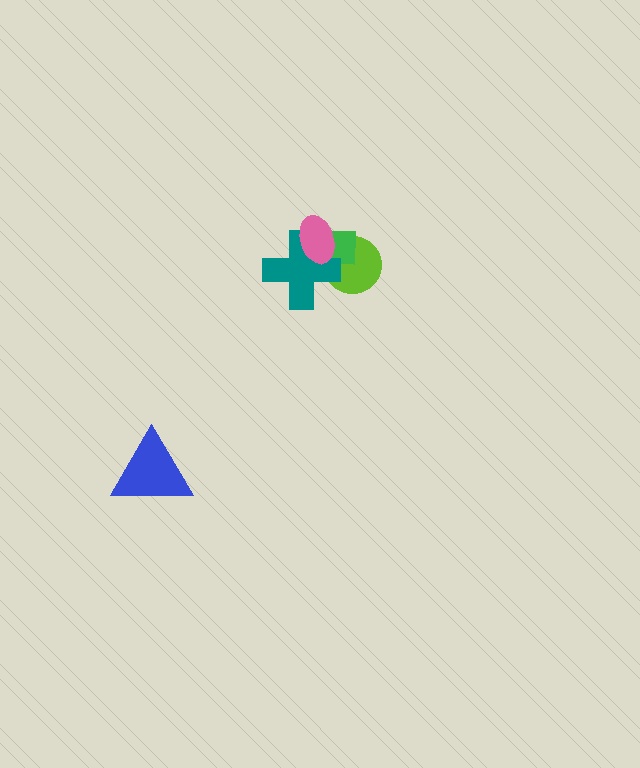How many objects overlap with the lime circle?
3 objects overlap with the lime circle.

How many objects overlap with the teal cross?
3 objects overlap with the teal cross.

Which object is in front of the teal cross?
The pink ellipse is in front of the teal cross.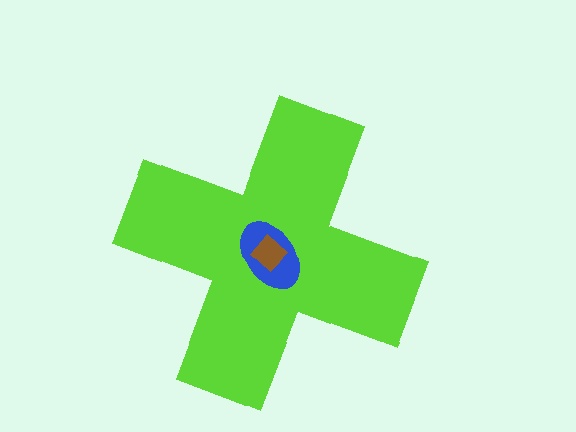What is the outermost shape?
The lime cross.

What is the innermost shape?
The brown diamond.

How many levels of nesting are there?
3.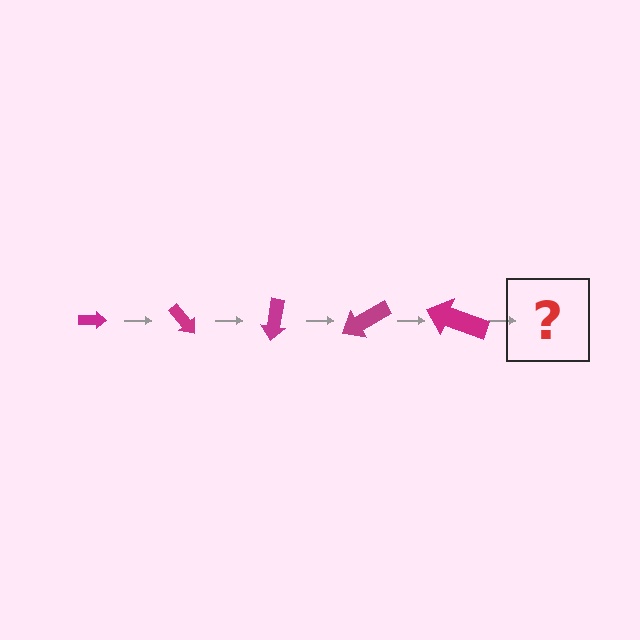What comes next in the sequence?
The next element should be an arrow, larger than the previous one and rotated 250 degrees from the start.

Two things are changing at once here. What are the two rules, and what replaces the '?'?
The two rules are that the arrow grows larger each step and it rotates 50 degrees each step. The '?' should be an arrow, larger than the previous one and rotated 250 degrees from the start.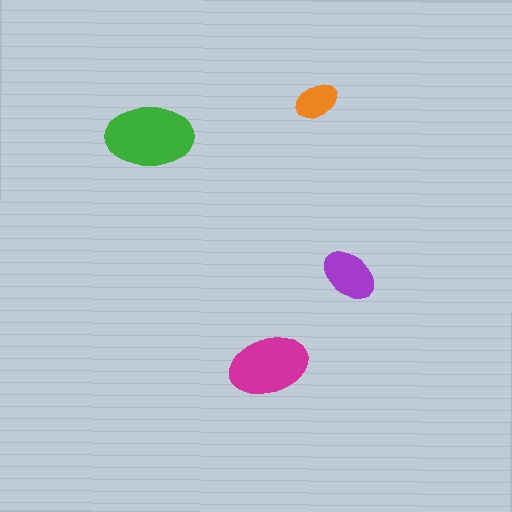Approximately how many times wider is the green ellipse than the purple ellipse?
About 1.5 times wider.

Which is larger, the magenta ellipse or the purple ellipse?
The magenta one.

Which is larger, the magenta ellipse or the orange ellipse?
The magenta one.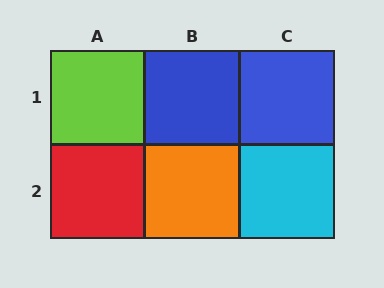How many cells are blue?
2 cells are blue.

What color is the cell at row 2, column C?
Cyan.